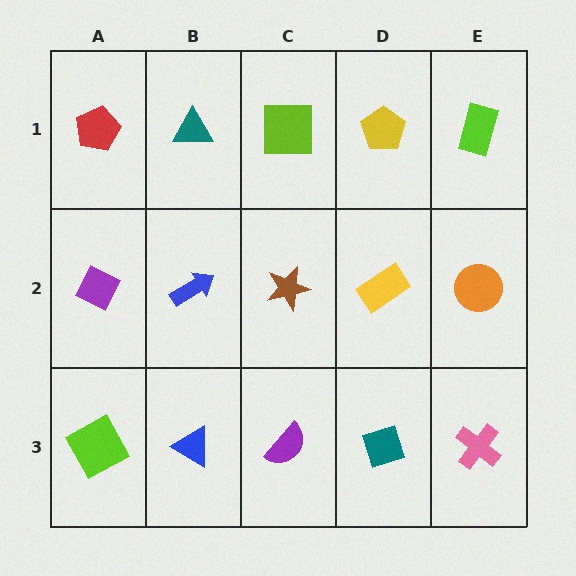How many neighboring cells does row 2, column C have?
4.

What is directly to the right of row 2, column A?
A blue arrow.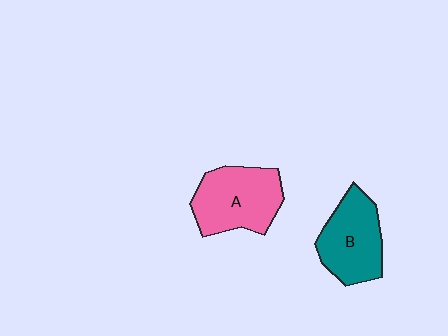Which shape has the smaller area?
Shape B (teal).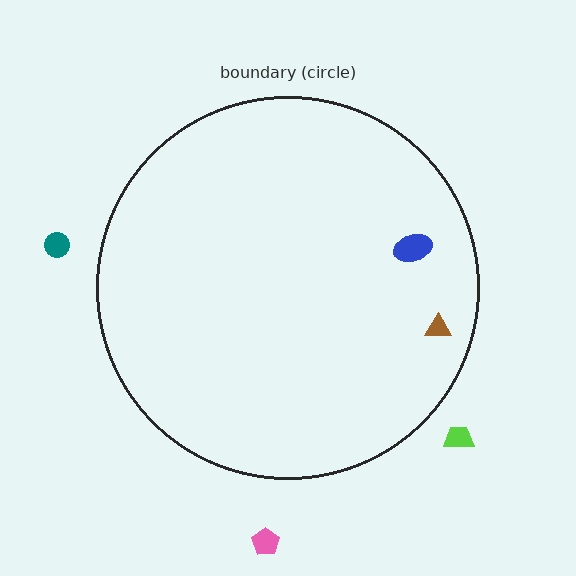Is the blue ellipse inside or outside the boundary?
Inside.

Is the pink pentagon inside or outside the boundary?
Outside.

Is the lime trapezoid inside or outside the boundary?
Outside.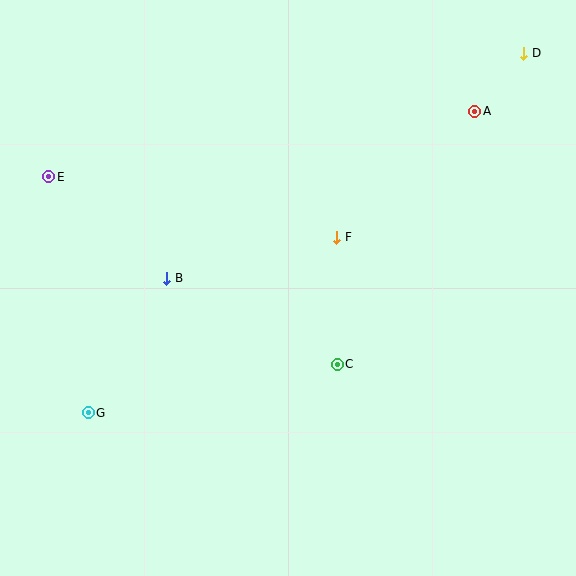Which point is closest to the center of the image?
Point F at (337, 237) is closest to the center.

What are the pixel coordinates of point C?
Point C is at (337, 364).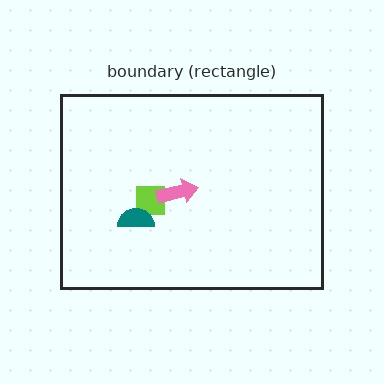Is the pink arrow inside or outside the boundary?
Inside.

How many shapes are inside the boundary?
3 inside, 0 outside.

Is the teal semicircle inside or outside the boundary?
Inside.